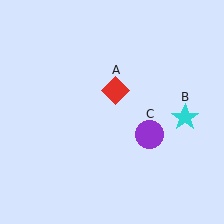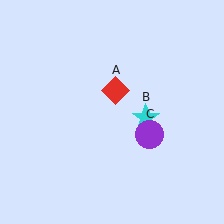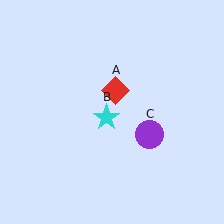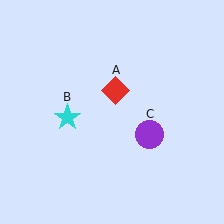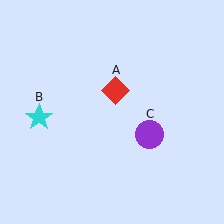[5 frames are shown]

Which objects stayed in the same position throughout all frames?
Red diamond (object A) and purple circle (object C) remained stationary.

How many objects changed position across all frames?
1 object changed position: cyan star (object B).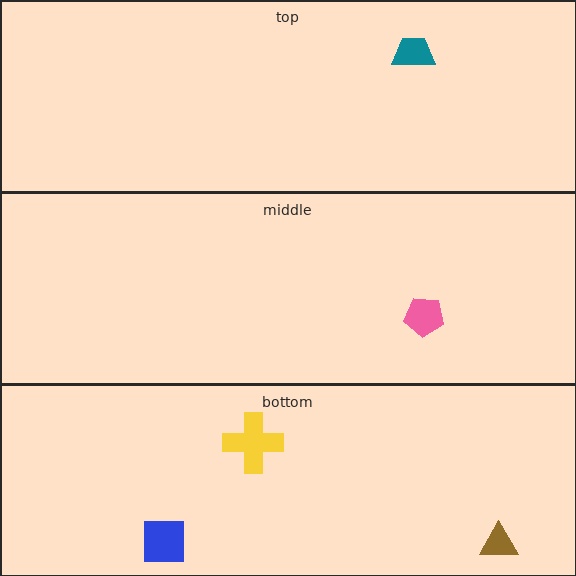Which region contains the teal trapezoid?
The top region.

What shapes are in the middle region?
The pink pentagon.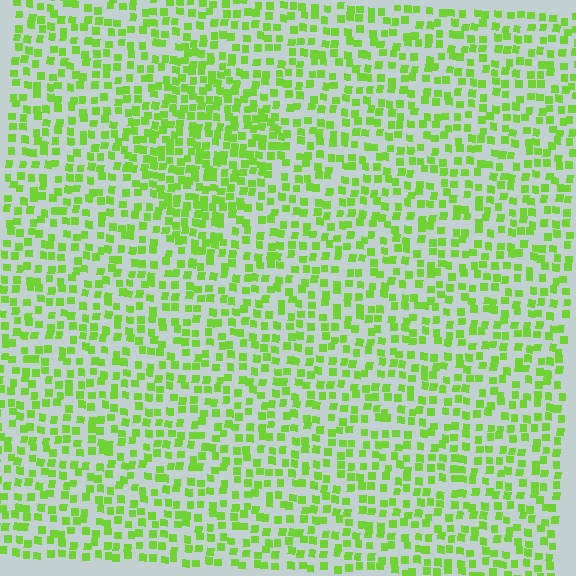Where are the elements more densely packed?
The elements are more densely packed inside the diamond boundary.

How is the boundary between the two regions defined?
The boundary is defined by a change in element density (approximately 1.6x ratio). All elements are the same color, size, and shape.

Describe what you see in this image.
The image contains small lime elements arranged at two different densities. A diamond-shaped region is visible where the elements are more densely packed than the surrounding area.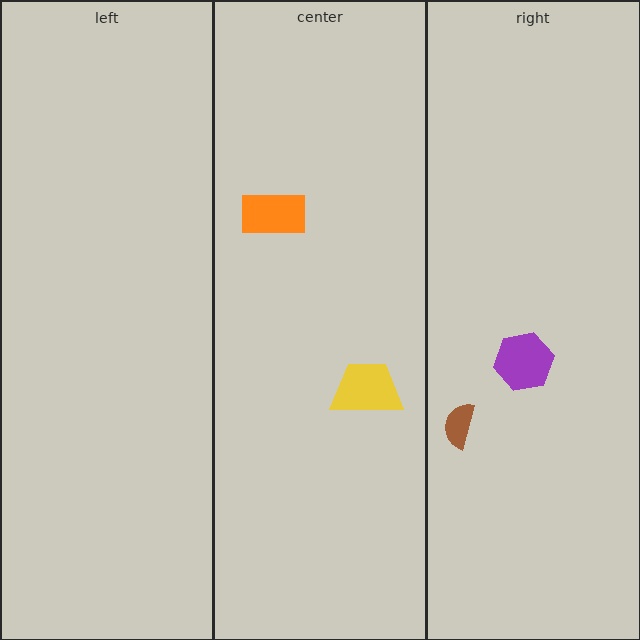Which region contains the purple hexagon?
The right region.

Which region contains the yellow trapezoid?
The center region.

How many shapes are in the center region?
2.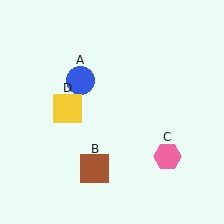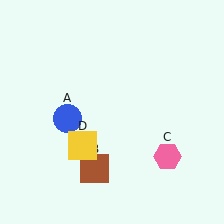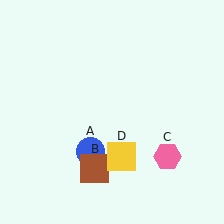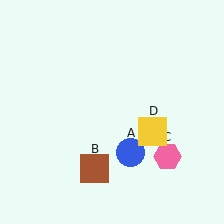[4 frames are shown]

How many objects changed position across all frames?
2 objects changed position: blue circle (object A), yellow square (object D).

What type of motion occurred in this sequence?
The blue circle (object A), yellow square (object D) rotated counterclockwise around the center of the scene.